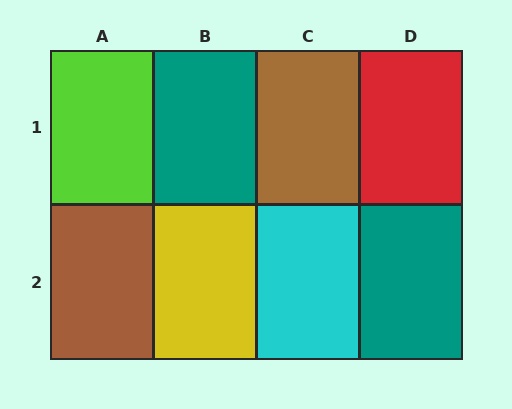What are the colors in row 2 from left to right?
Brown, yellow, cyan, teal.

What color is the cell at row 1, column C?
Brown.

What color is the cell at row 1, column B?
Teal.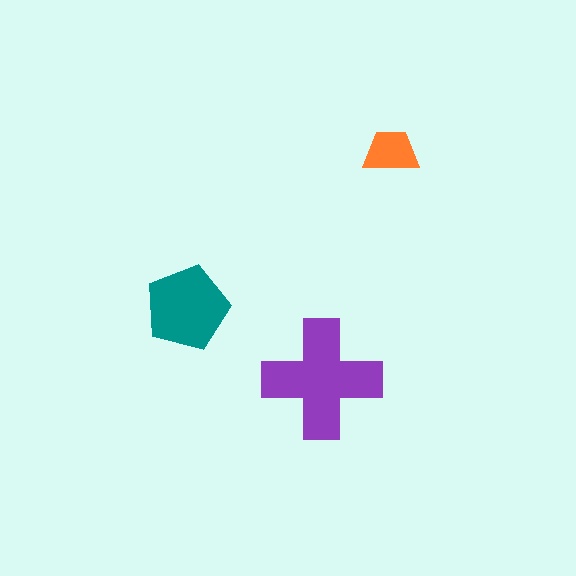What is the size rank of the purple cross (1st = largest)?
1st.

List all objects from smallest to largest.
The orange trapezoid, the teal pentagon, the purple cross.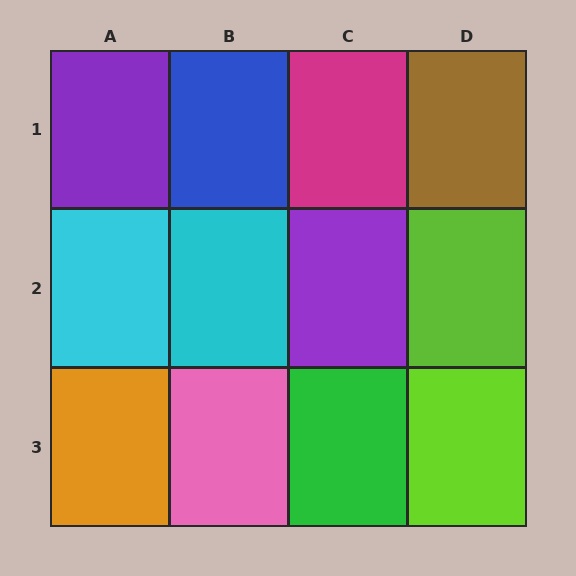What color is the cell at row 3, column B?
Pink.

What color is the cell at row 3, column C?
Green.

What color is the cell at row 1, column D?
Brown.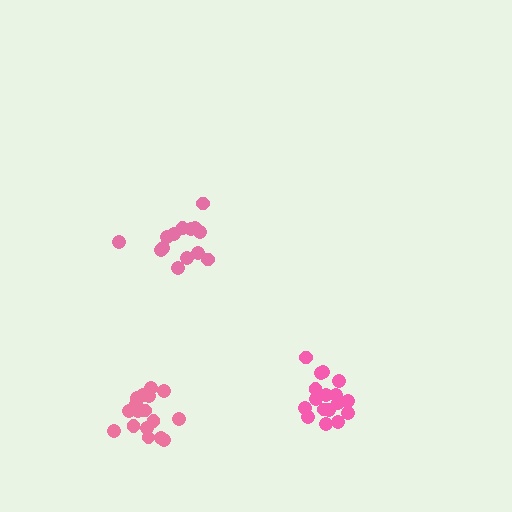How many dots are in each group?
Group 1: 18 dots, Group 2: 14 dots, Group 3: 17 dots (49 total).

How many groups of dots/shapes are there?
There are 3 groups.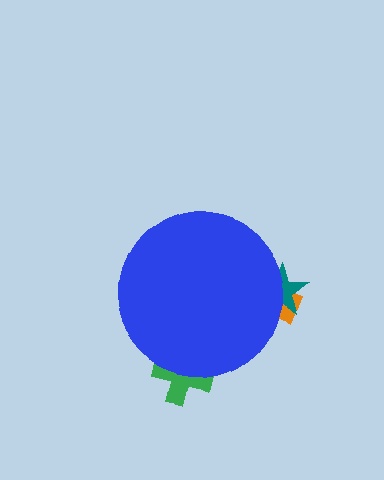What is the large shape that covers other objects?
A blue circle.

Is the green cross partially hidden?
Yes, the green cross is partially hidden behind the blue circle.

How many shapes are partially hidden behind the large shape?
3 shapes are partially hidden.